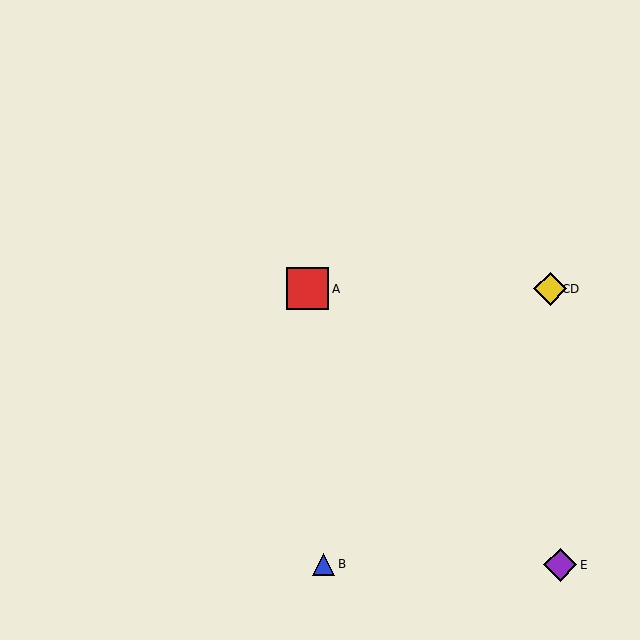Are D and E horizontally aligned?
No, D is at y≈289 and E is at y≈565.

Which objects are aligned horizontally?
Objects A, C, D are aligned horizontally.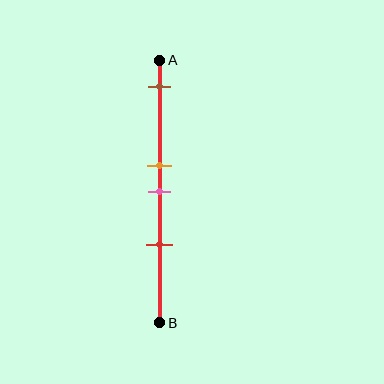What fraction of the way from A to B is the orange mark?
The orange mark is approximately 40% (0.4) of the way from A to B.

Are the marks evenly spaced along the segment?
No, the marks are not evenly spaced.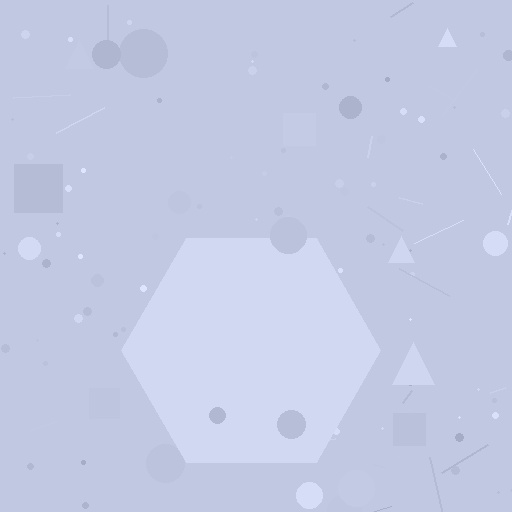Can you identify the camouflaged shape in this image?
The camouflaged shape is a hexagon.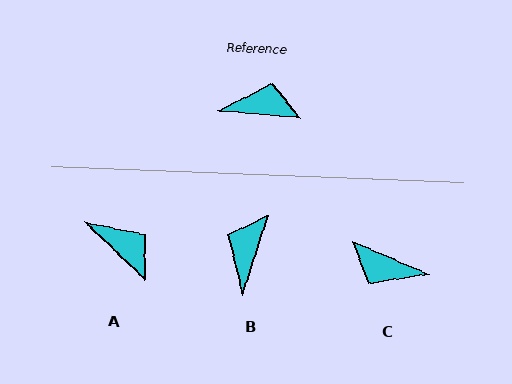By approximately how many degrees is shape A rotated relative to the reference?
Approximately 38 degrees clockwise.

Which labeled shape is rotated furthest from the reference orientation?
C, about 162 degrees away.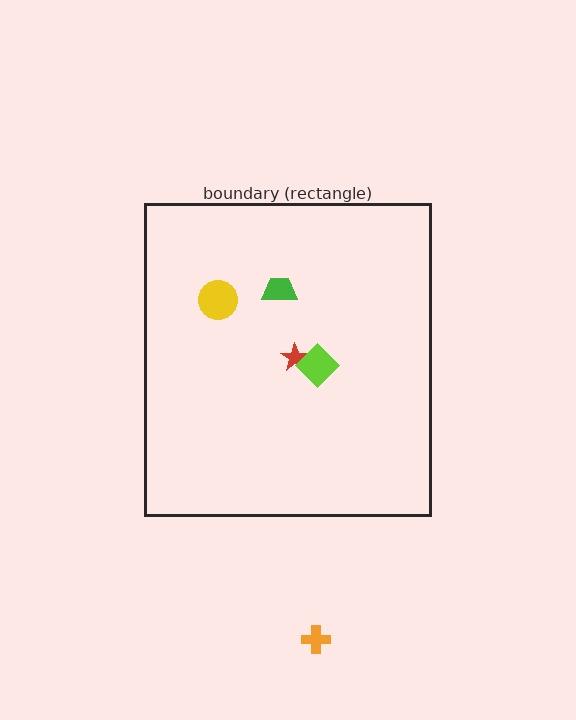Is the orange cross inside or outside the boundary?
Outside.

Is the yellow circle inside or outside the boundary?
Inside.